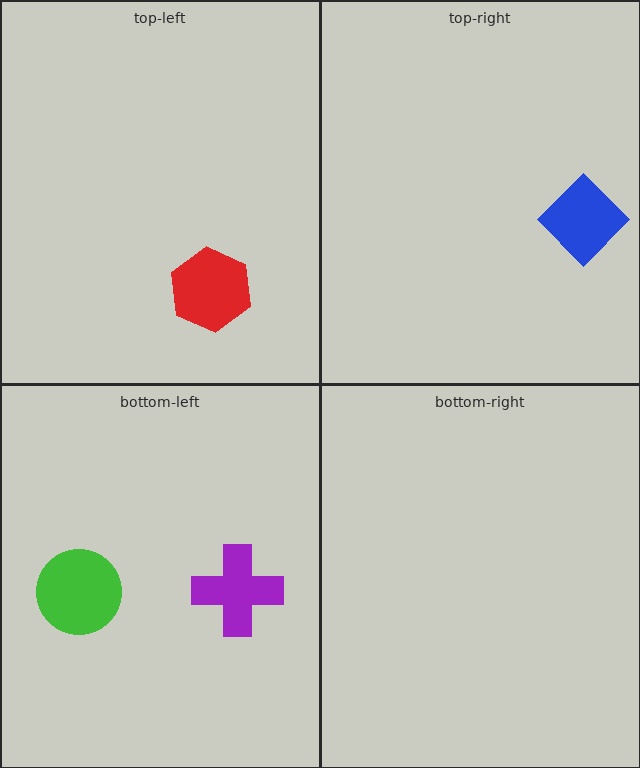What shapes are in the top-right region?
The blue diamond.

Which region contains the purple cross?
The bottom-left region.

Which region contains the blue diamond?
The top-right region.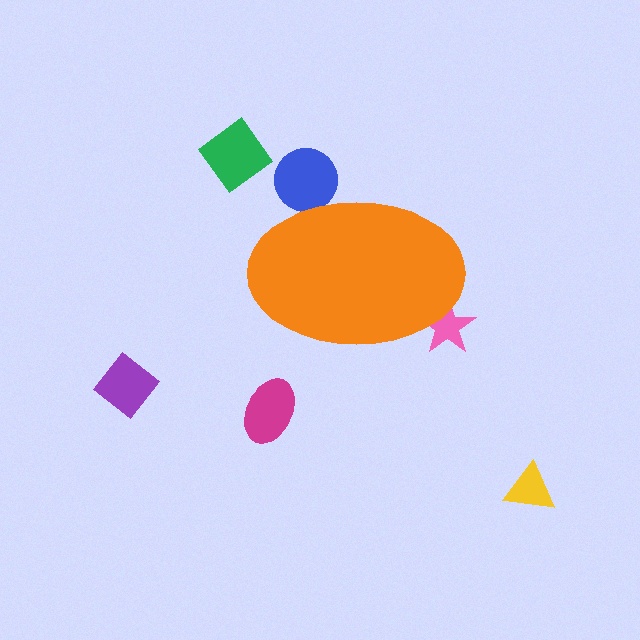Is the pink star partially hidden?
Yes, the pink star is partially hidden behind the orange ellipse.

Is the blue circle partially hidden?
Yes, the blue circle is partially hidden behind the orange ellipse.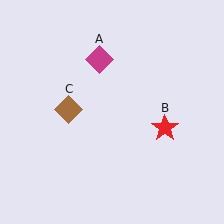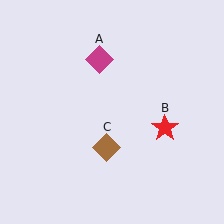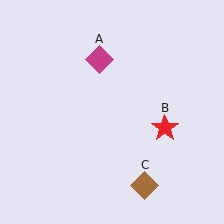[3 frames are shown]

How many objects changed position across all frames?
1 object changed position: brown diamond (object C).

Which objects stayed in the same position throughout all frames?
Magenta diamond (object A) and red star (object B) remained stationary.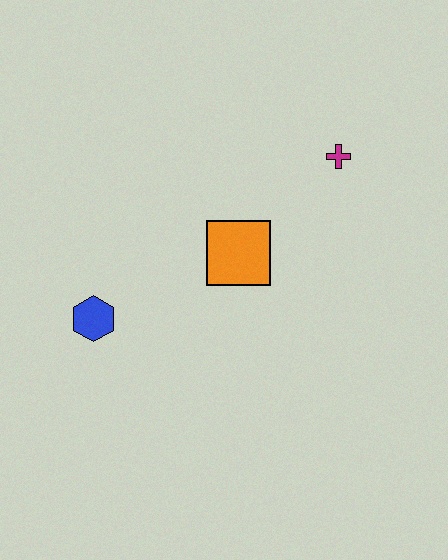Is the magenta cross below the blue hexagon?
No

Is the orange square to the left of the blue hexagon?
No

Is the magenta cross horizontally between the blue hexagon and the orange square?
No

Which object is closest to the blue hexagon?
The orange square is closest to the blue hexagon.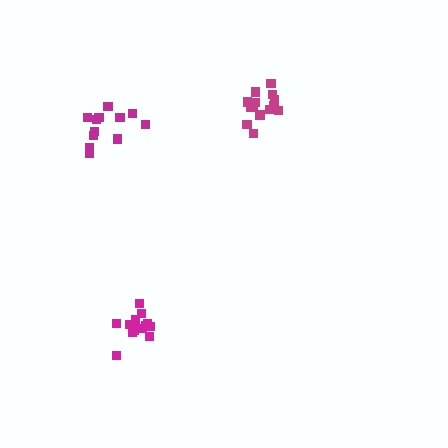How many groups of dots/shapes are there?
There are 3 groups.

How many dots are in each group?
Group 1: 12 dots, Group 2: 14 dots, Group 3: 14 dots (40 total).